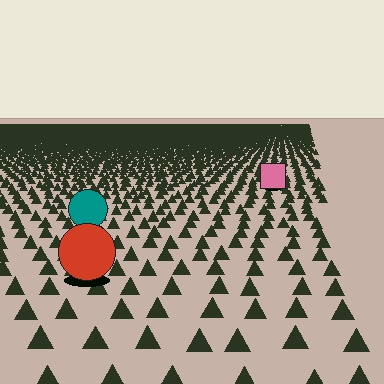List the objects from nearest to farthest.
From nearest to farthest: the red circle, the teal circle, the pink square.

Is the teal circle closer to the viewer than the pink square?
Yes. The teal circle is closer — you can tell from the texture gradient: the ground texture is coarser near it.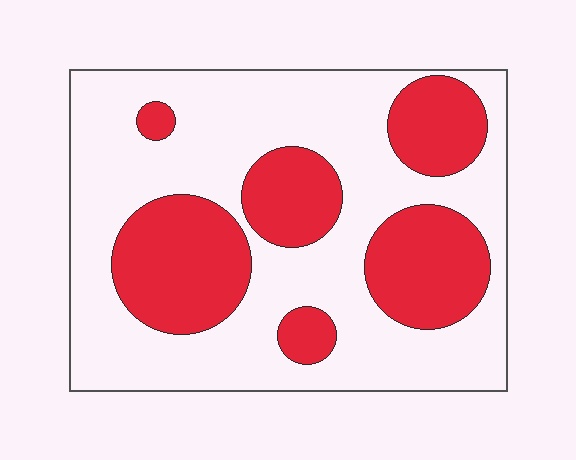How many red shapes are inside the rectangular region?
6.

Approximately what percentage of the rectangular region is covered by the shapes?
Approximately 35%.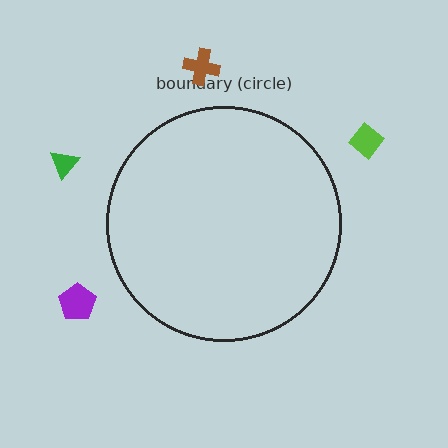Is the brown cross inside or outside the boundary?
Outside.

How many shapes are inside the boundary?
0 inside, 4 outside.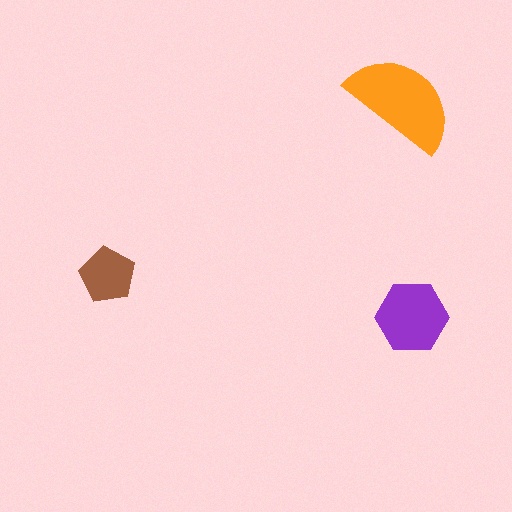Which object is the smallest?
The brown pentagon.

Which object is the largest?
The orange semicircle.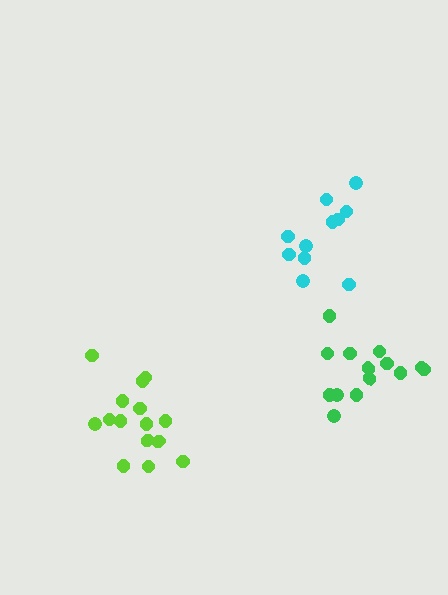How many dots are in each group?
Group 1: 14 dots, Group 2: 11 dots, Group 3: 15 dots (40 total).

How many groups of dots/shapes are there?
There are 3 groups.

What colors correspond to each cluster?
The clusters are colored: green, cyan, lime.